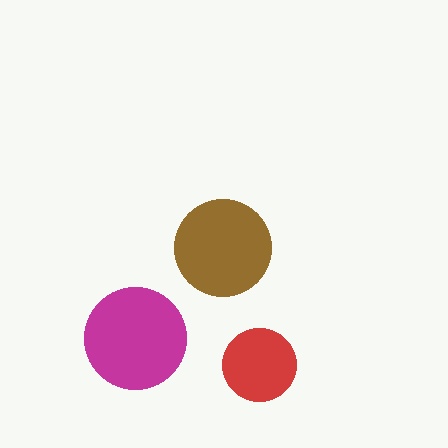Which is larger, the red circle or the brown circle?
The brown one.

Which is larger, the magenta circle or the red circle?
The magenta one.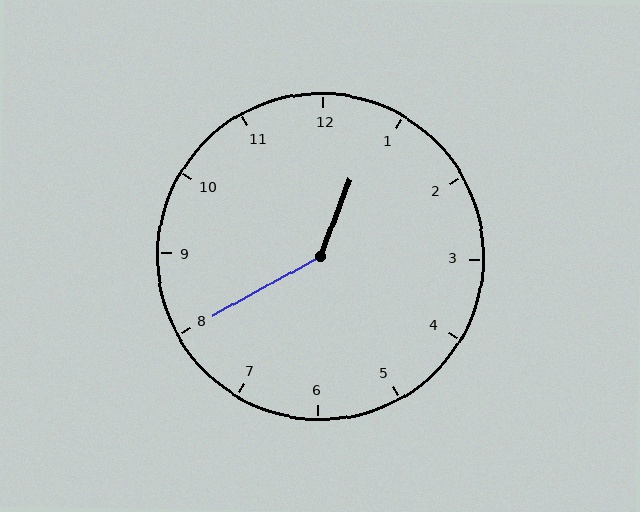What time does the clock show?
12:40.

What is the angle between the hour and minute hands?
Approximately 140 degrees.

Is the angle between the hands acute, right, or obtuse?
It is obtuse.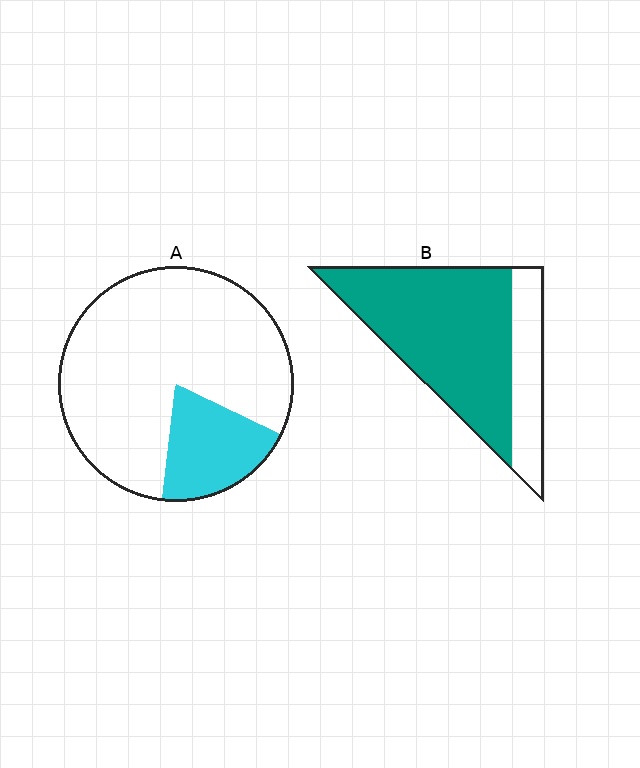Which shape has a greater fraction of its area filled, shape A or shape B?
Shape B.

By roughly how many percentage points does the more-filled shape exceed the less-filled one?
By roughly 55 percentage points (B over A).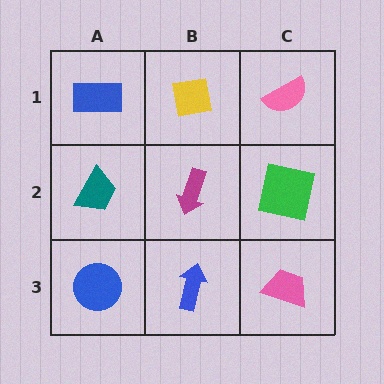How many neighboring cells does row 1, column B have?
3.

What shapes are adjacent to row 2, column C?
A pink semicircle (row 1, column C), a pink trapezoid (row 3, column C), a magenta arrow (row 2, column B).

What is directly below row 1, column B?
A magenta arrow.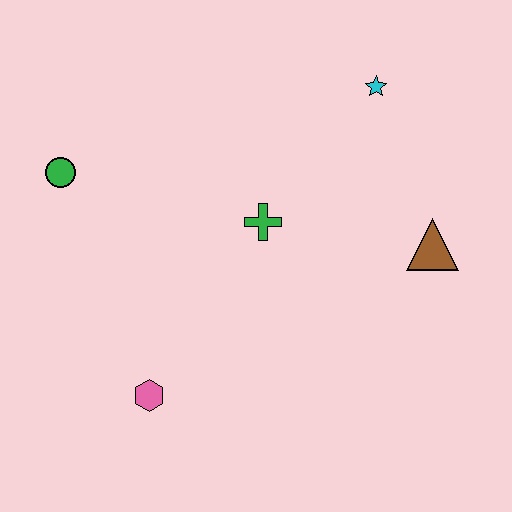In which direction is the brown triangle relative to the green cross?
The brown triangle is to the right of the green cross.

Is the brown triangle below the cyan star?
Yes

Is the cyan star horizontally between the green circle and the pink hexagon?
No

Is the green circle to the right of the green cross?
No